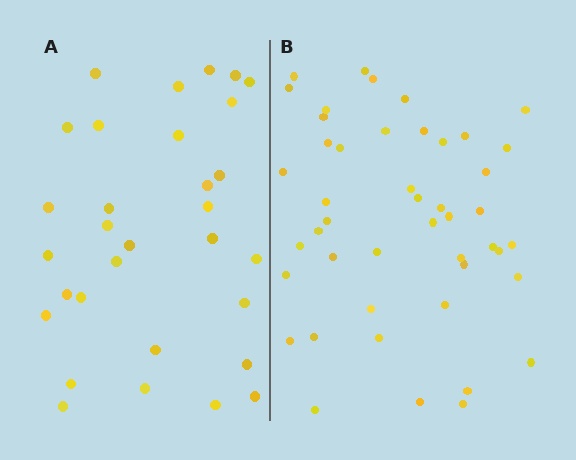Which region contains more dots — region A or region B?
Region B (the right region) has more dots.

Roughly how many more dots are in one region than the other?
Region B has approximately 15 more dots than region A.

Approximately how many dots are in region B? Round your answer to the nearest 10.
About 50 dots. (The exact count is 46, which rounds to 50.)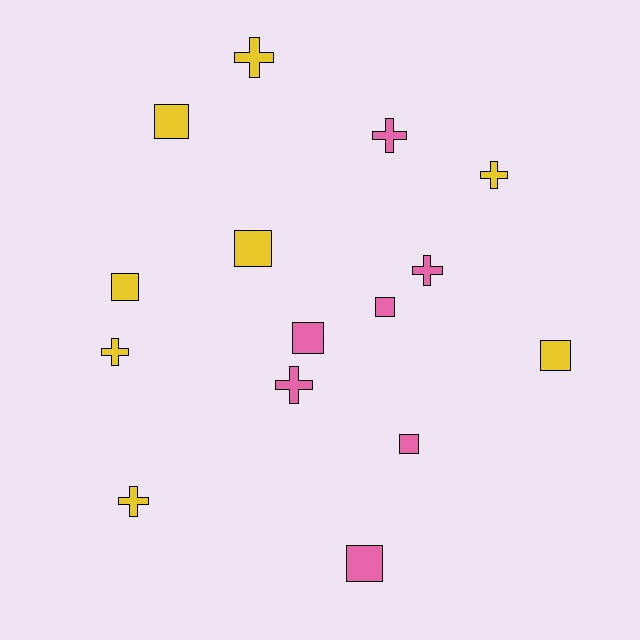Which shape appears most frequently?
Square, with 8 objects.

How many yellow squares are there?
There are 4 yellow squares.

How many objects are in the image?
There are 15 objects.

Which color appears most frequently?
Yellow, with 8 objects.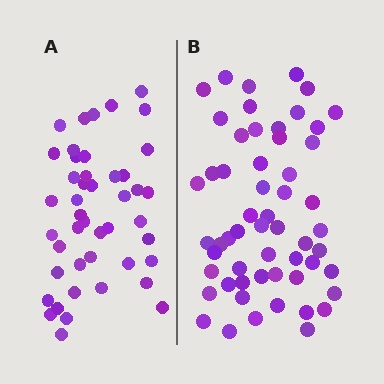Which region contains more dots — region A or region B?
Region B (the right region) has more dots.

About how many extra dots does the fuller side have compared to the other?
Region B has roughly 12 or so more dots than region A.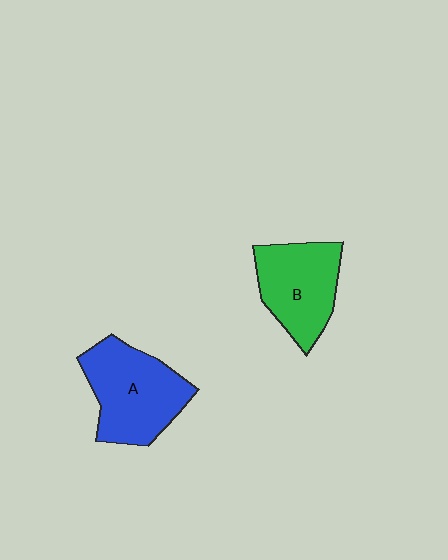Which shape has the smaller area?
Shape B (green).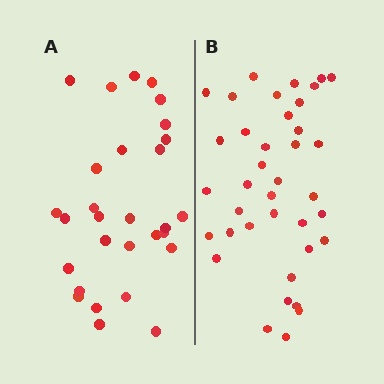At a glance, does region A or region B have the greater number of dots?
Region B (the right region) has more dots.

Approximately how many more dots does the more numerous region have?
Region B has roughly 8 or so more dots than region A.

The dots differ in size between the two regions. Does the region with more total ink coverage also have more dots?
No. Region A has more total ink coverage because its dots are larger, but region B actually contains more individual dots. Total area can be misleading — the number of items is what matters here.